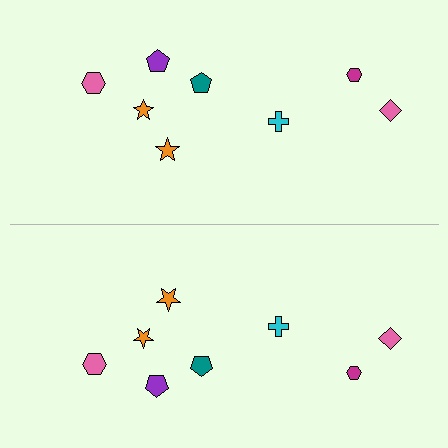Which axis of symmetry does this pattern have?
The pattern has a horizontal axis of symmetry running through the center of the image.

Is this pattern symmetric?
Yes, this pattern has bilateral (reflection) symmetry.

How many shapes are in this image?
There are 16 shapes in this image.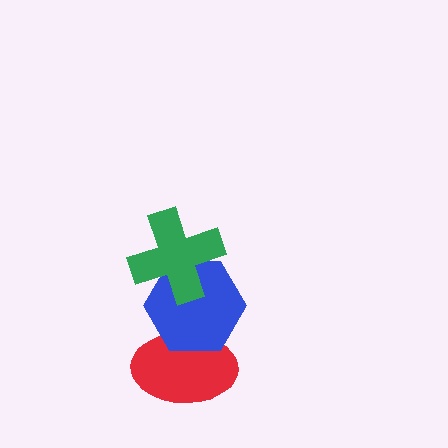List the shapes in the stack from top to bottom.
From top to bottom: the green cross, the blue hexagon, the red ellipse.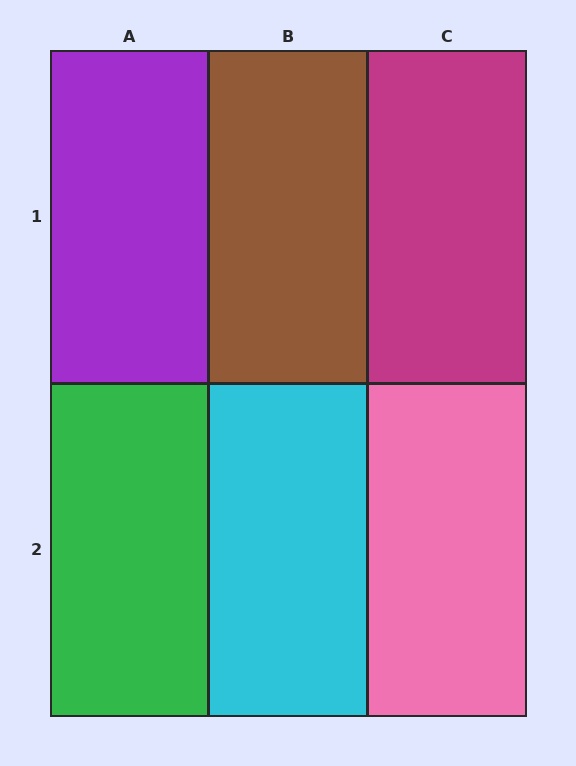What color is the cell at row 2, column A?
Green.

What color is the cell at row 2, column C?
Pink.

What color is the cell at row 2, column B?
Cyan.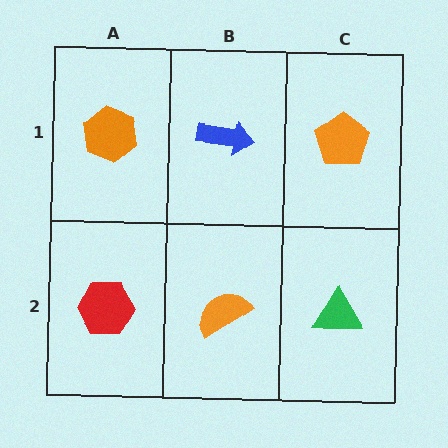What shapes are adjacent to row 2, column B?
A blue arrow (row 1, column B), a red hexagon (row 2, column A), a green triangle (row 2, column C).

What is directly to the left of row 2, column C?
An orange semicircle.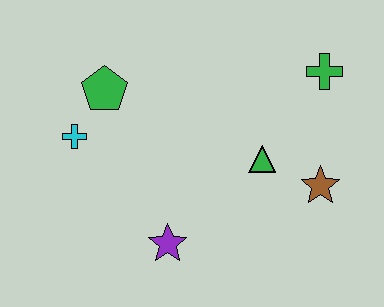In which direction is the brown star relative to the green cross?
The brown star is below the green cross.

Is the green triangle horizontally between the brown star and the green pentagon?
Yes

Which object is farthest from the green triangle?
The cyan cross is farthest from the green triangle.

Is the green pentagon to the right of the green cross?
No